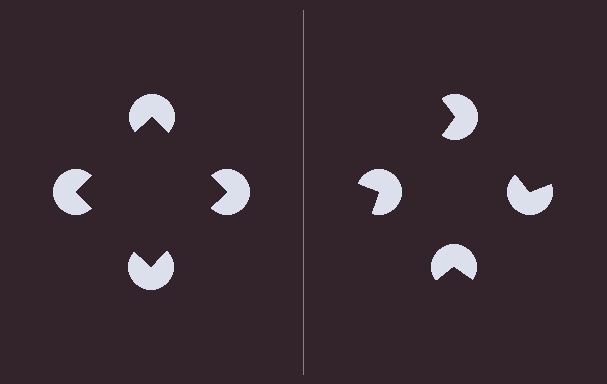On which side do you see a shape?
An illusory square appears on the left side. On the right side the wedge cuts are rotated, so no coherent shape forms.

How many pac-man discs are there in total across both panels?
8 — 4 on each side.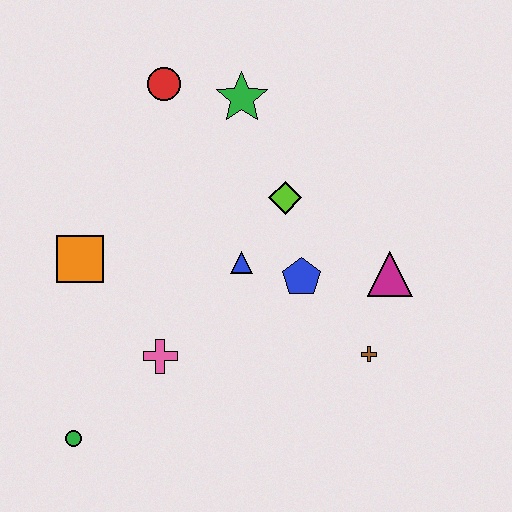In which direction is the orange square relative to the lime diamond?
The orange square is to the left of the lime diamond.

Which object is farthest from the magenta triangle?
The green circle is farthest from the magenta triangle.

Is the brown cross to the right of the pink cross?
Yes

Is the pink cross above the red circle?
No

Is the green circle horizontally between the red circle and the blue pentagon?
No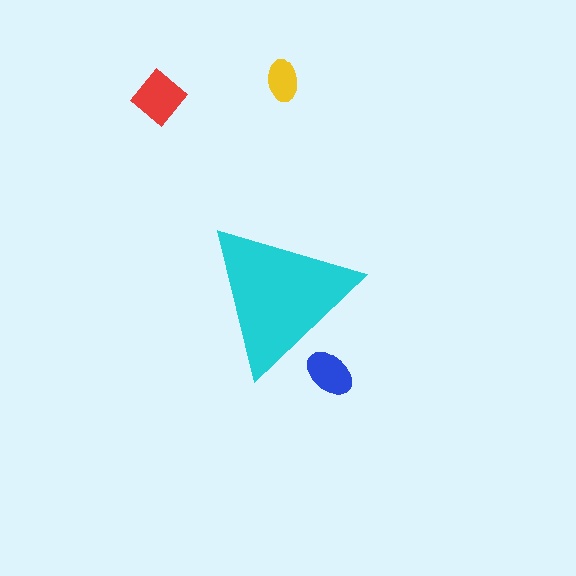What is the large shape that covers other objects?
A cyan triangle.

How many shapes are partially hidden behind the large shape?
1 shape is partially hidden.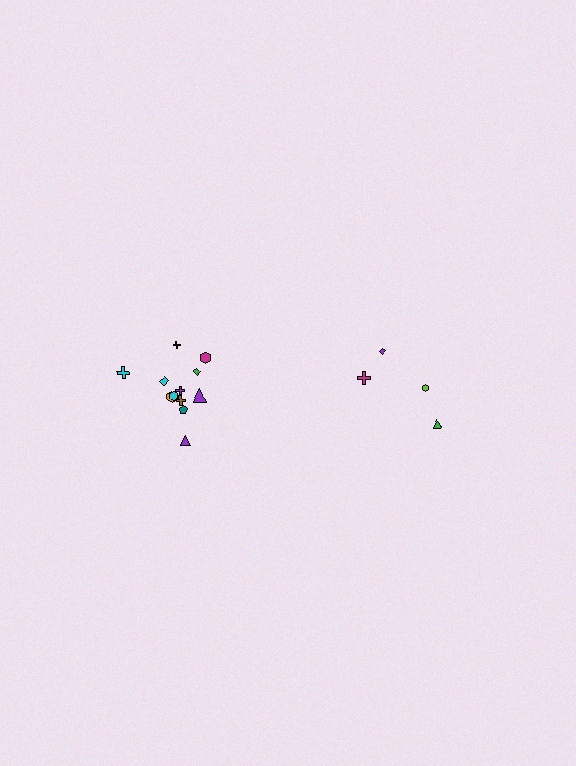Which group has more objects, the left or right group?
The left group.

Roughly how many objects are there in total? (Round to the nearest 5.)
Roughly 15 objects in total.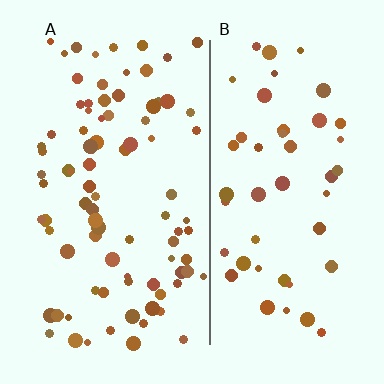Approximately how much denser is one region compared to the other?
Approximately 1.9× — region A over region B.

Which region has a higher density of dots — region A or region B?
A (the left).